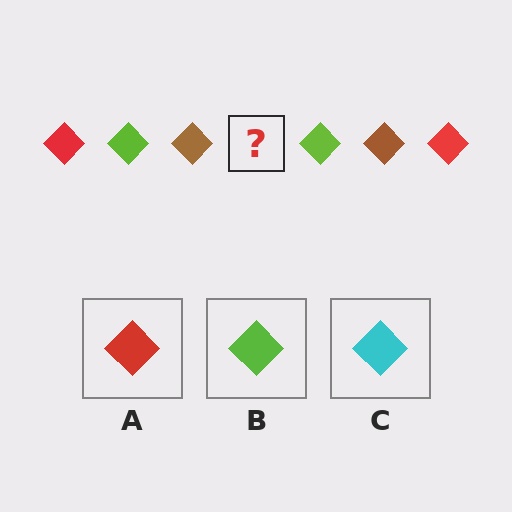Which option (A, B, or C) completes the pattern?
A.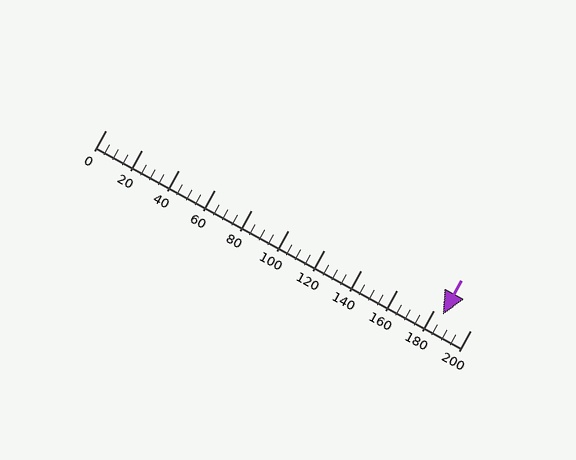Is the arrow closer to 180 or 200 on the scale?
The arrow is closer to 180.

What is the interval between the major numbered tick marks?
The major tick marks are spaced 20 units apart.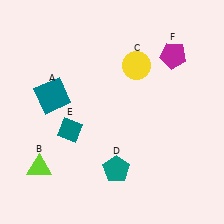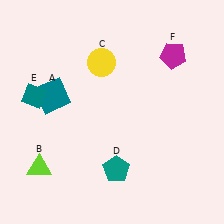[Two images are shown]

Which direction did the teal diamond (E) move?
The teal diamond (E) moved left.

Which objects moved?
The objects that moved are: the yellow circle (C), the teal diamond (E).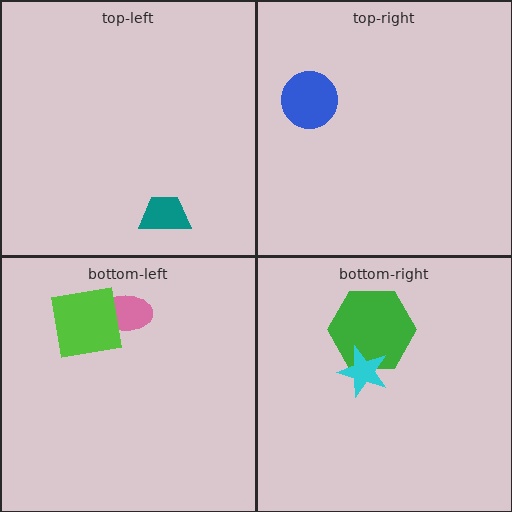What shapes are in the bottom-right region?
The green hexagon, the cyan star.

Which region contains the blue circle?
The top-right region.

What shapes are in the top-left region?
The teal trapezoid.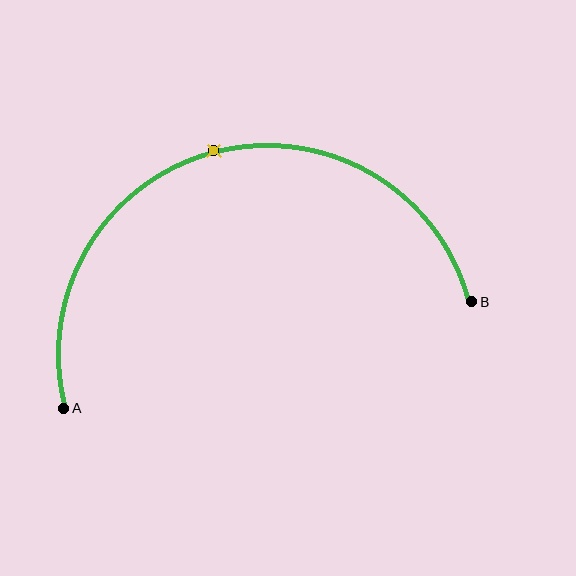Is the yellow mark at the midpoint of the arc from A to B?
Yes. The yellow mark lies on the arc at equal arc-length from both A and B — it is the arc midpoint.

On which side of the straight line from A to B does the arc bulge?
The arc bulges above the straight line connecting A and B.